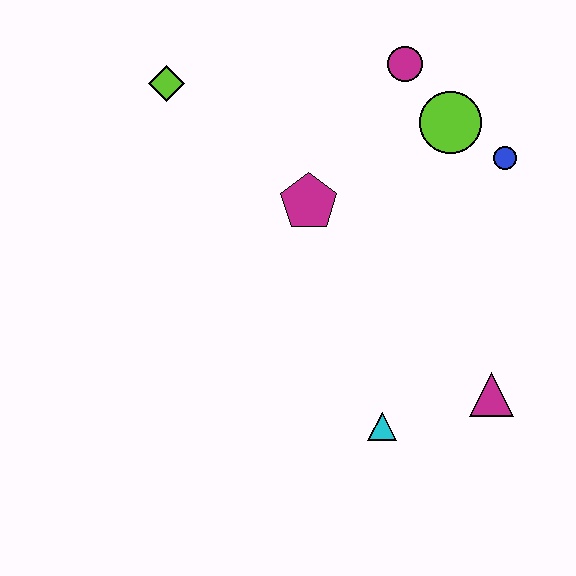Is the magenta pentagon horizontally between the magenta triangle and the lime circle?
No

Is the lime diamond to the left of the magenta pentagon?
Yes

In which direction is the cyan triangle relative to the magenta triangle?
The cyan triangle is to the left of the magenta triangle.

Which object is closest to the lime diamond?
The magenta pentagon is closest to the lime diamond.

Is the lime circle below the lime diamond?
Yes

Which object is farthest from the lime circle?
The cyan triangle is farthest from the lime circle.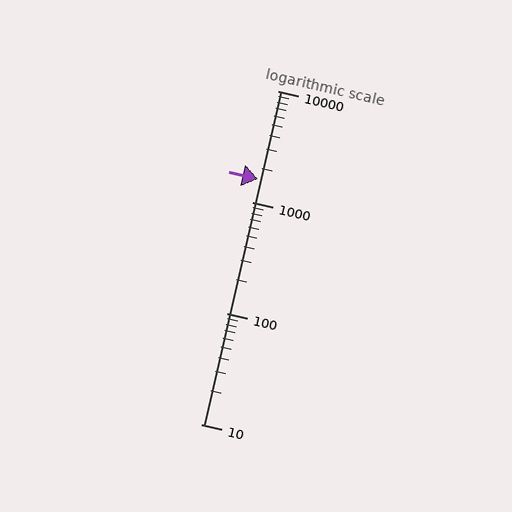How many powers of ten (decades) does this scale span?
The scale spans 3 decades, from 10 to 10000.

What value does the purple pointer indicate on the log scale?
The pointer indicates approximately 1600.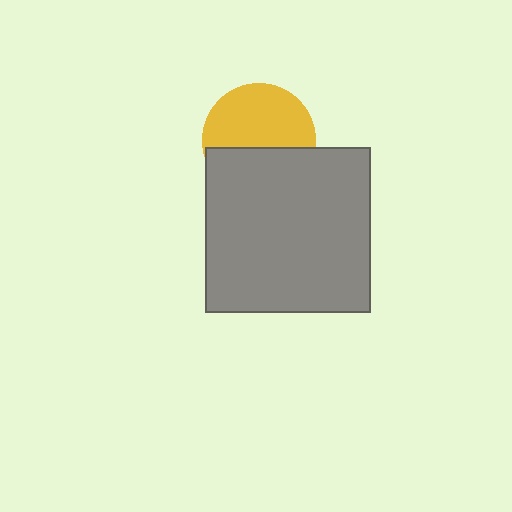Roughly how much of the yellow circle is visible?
About half of it is visible (roughly 58%).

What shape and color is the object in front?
The object in front is a gray square.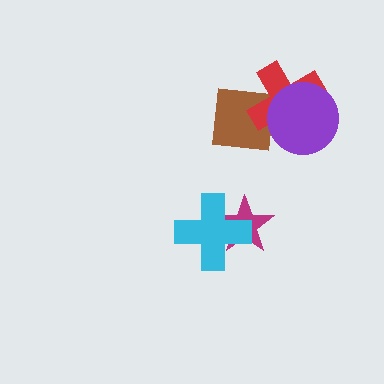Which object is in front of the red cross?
The purple circle is in front of the red cross.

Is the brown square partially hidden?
Yes, it is partially covered by another shape.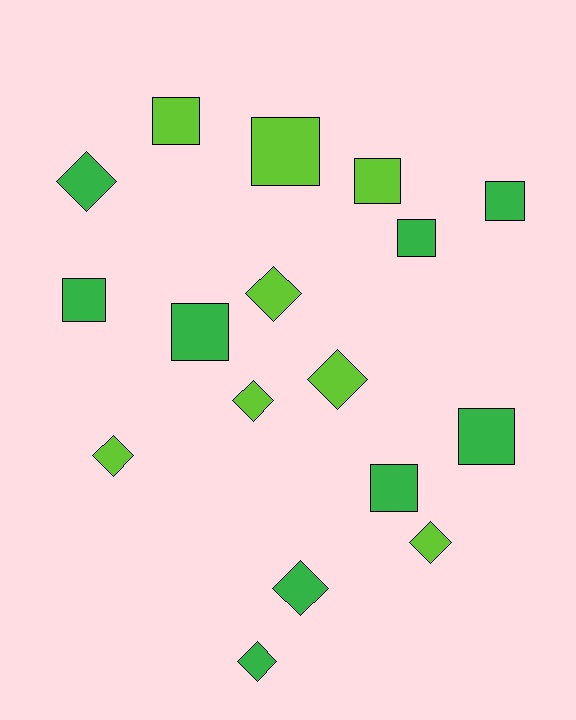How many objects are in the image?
There are 17 objects.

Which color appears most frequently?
Green, with 9 objects.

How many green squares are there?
There are 6 green squares.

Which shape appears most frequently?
Square, with 9 objects.